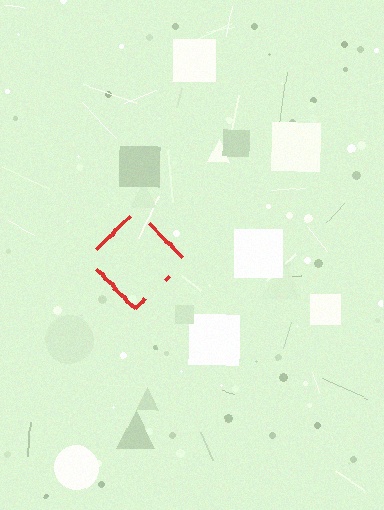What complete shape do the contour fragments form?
The contour fragments form a diamond.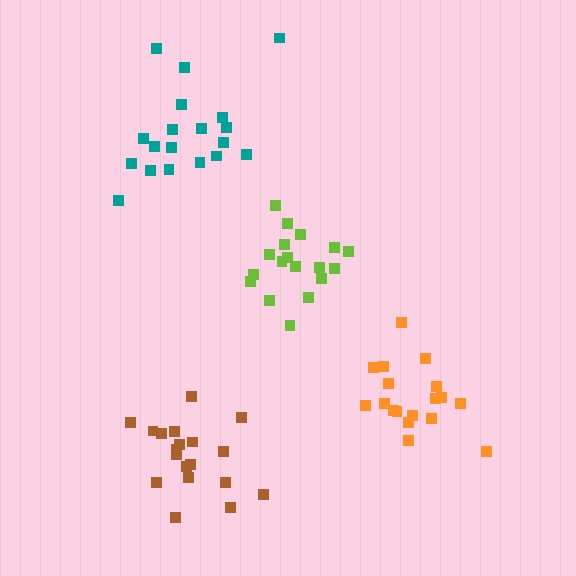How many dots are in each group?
Group 1: 18 dots, Group 2: 18 dots, Group 3: 19 dots, Group 4: 19 dots (74 total).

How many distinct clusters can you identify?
There are 4 distinct clusters.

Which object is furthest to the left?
The brown cluster is leftmost.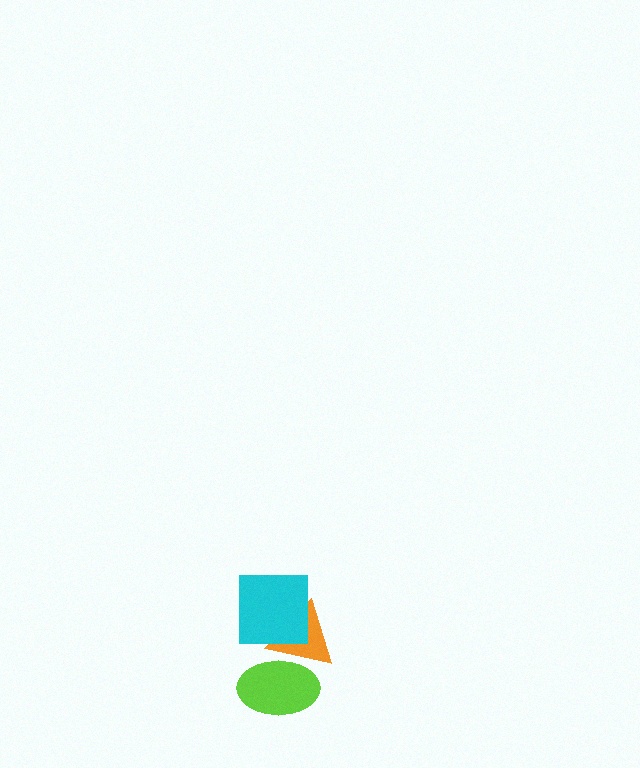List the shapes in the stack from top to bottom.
From top to bottom: the cyan square, the orange triangle, the lime ellipse.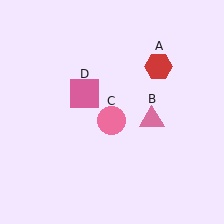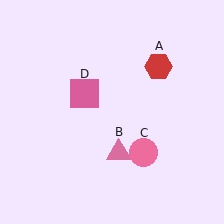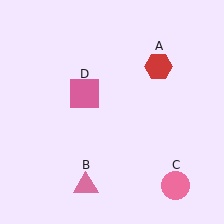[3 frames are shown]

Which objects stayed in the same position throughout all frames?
Red hexagon (object A) and pink square (object D) remained stationary.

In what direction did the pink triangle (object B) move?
The pink triangle (object B) moved down and to the left.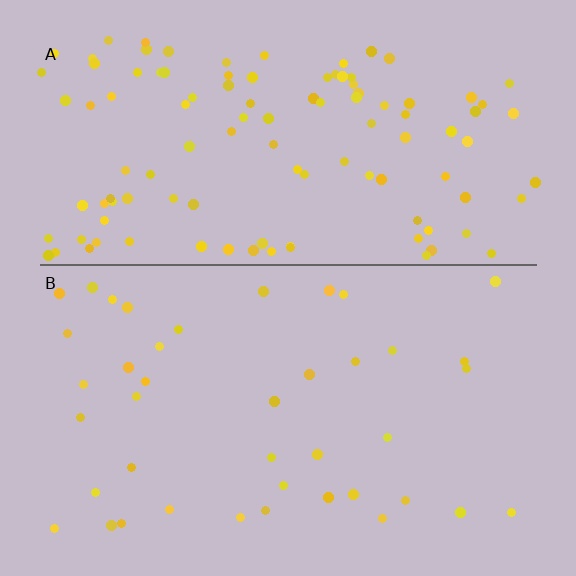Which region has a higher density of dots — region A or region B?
A (the top).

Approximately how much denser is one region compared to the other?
Approximately 2.8× — region A over region B.